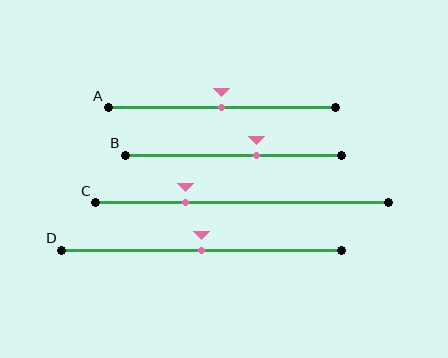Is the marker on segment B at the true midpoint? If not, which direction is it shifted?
No, the marker on segment B is shifted to the right by about 11% of the segment length.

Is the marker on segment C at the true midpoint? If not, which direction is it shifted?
No, the marker on segment C is shifted to the left by about 19% of the segment length.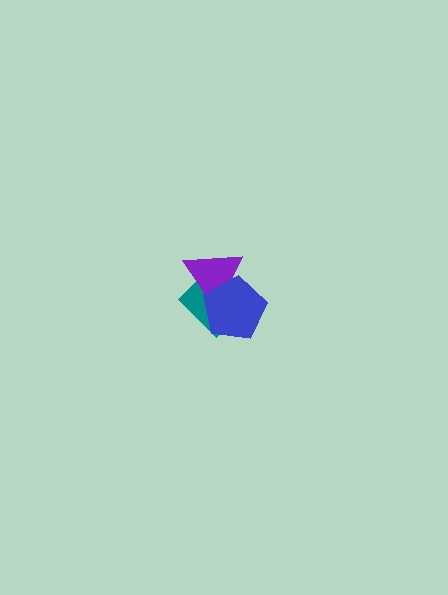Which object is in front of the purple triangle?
The blue pentagon is in front of the purple triangle.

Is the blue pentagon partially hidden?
No, no other shape covers it.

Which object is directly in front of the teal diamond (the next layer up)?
The purple triangle is directly in front of the teal diamond.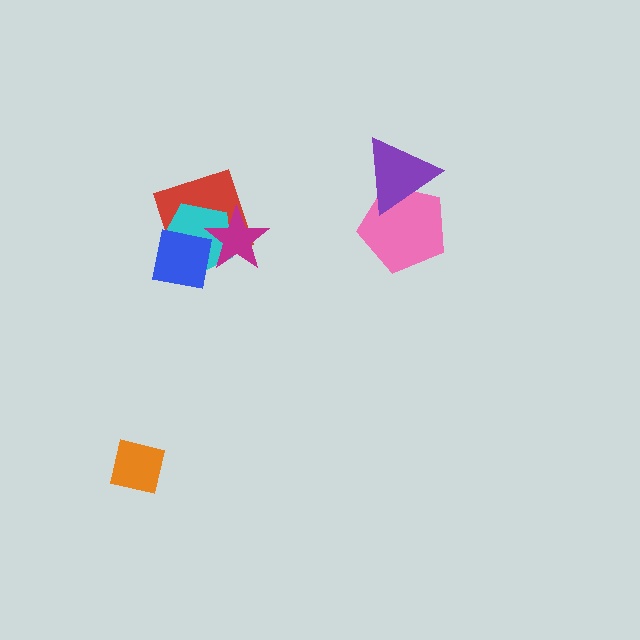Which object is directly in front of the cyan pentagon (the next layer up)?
The blue square is directly in front of the cyan pentagon.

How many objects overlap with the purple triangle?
1 object overlaps with the purple triangle.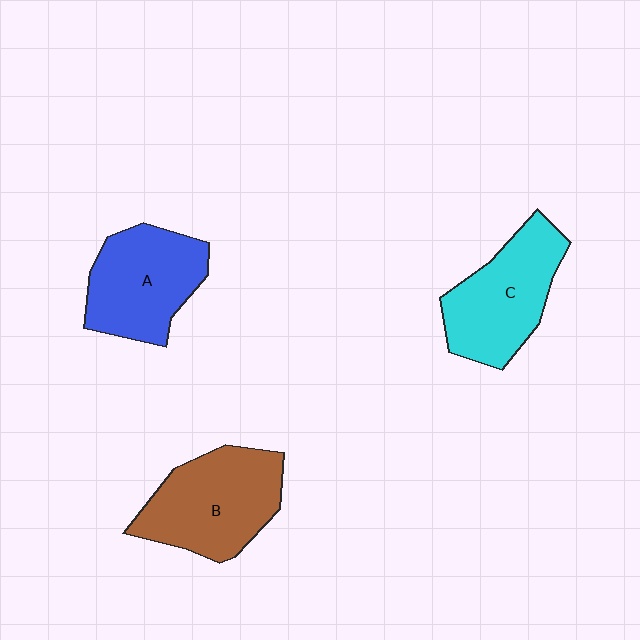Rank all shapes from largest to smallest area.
From largest to smallest: B (brown), C (cyan), A (blue).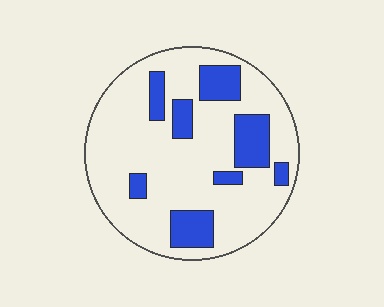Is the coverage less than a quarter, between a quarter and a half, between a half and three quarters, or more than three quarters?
Less than a quarter.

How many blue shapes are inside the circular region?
8.